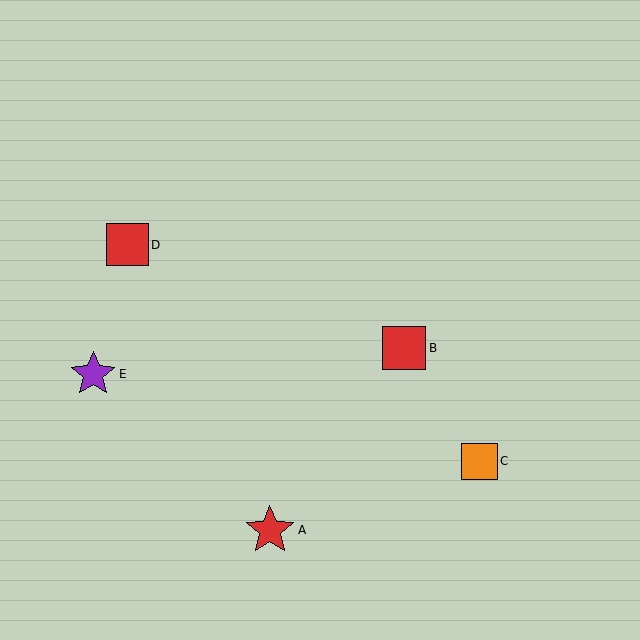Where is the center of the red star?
The center of the red star is at (270, 530).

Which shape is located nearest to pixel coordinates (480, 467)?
The orange square (labeled C) at (479, 461) is nearest to that location.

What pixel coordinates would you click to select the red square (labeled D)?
Click at (127, 245) to select the red square D.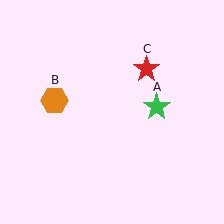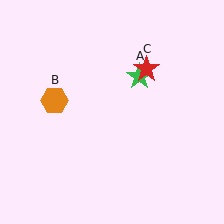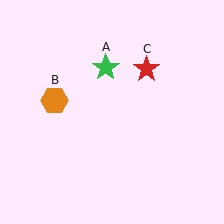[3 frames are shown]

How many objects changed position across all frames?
1 object changed position: green star (object A).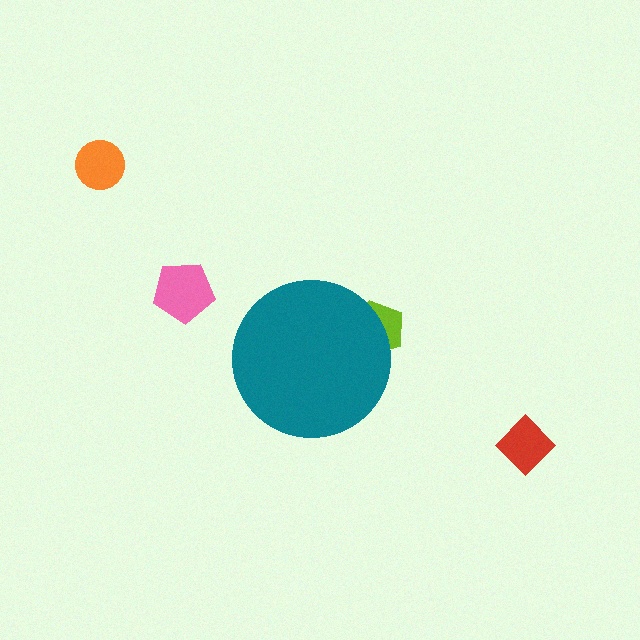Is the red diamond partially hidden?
No, the red diamond is fully visible.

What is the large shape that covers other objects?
A teal circle.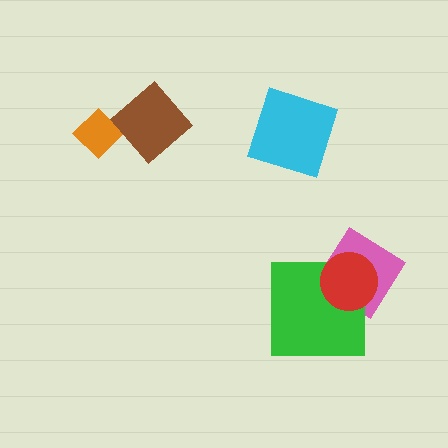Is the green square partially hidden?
Yes, it is partially covered by another shape.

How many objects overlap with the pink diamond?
2 objects overlap with the pink diamond.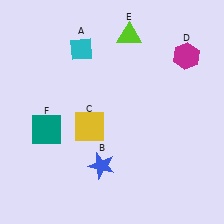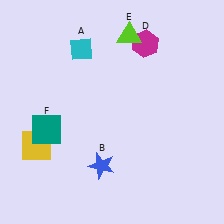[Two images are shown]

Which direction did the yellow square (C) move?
The yellow square (C) moved left.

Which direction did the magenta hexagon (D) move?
The magenta hexagon (D) moved left.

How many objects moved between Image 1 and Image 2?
2 objects moved between the two images.